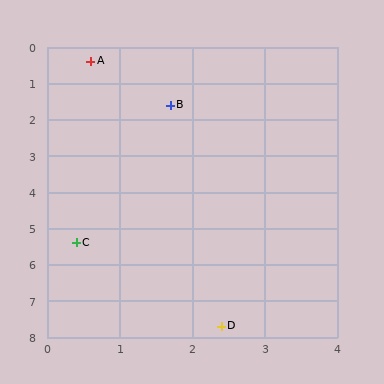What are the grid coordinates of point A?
Point A is at approximately (0.6, 0.4).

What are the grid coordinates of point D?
Point D is at approximately (2.4, 7.7).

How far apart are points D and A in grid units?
Points D and A are about 7.5 grid units apart.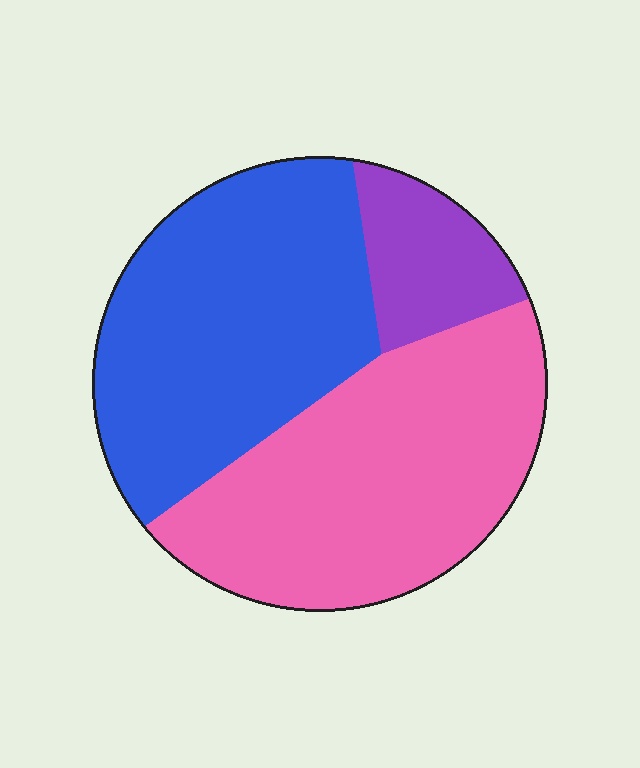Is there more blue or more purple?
Blue.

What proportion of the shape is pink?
Pink covers roughly 45% of the shape.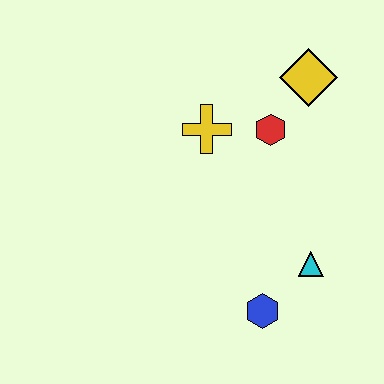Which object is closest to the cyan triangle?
The blue hexagon is closest to the cyan triangle.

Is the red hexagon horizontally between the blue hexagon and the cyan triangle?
Yes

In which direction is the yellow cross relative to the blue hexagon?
The yellow cross is above the blue hexagon.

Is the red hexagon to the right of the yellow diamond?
No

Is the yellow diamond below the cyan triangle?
No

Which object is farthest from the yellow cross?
The blue hexagon is farthest from the yellow cross.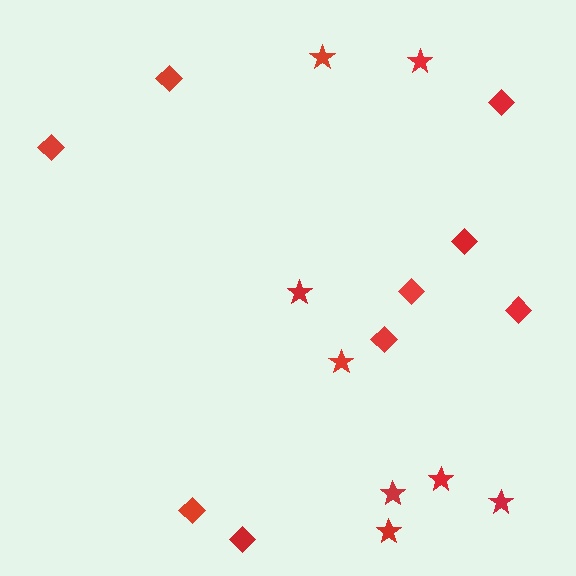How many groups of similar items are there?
There are 2 groups: one group of stars (8) and one group of diamonds (9).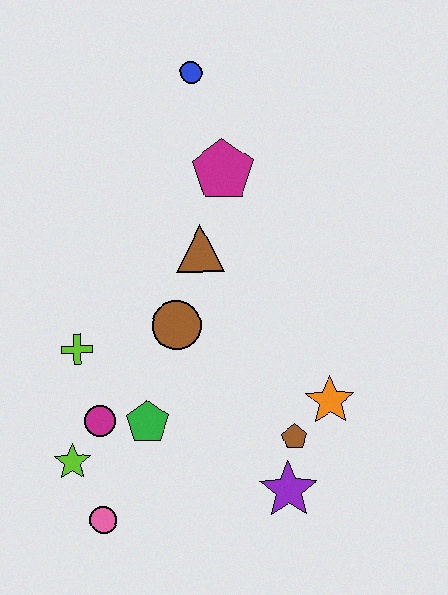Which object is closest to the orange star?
The brown pentagon is closest to the orange star.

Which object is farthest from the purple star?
The blue circle is farthest from the purple star.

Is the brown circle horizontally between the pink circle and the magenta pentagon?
Yes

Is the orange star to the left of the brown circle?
No